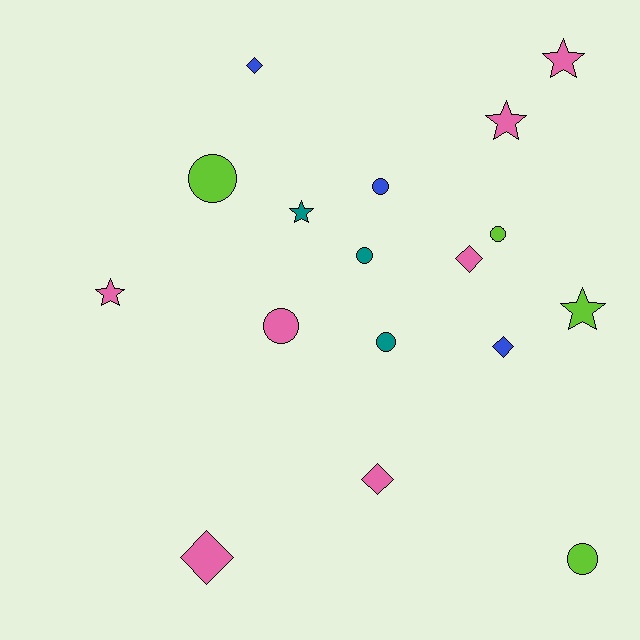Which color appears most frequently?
Pink, with 7 objects.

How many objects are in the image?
There are 17 objects.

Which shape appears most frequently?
Circle, with 7 objects.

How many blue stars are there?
There are no blue stars.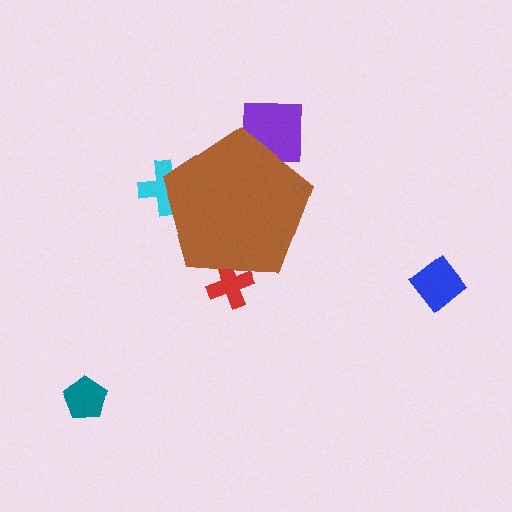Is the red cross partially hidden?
Yes, the red cross is partially hidden behind the brown pentagon.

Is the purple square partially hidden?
Yes, the purple square is partially hidden behind the brown pentagon.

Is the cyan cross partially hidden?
Yes, the cyan cross is partially hidden behind the brown pentagon.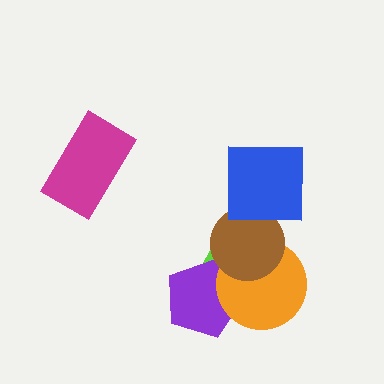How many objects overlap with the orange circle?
3 objects overlap with the orange circle.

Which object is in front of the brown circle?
The blue square is in front of the brown circle.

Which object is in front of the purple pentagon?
The orange circle is in front of the purple pentagon.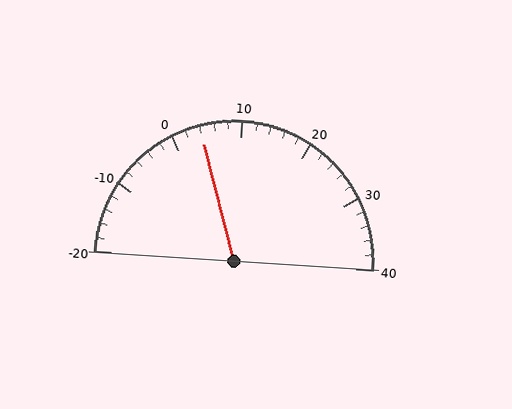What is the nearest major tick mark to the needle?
The nearest major tick mark is 0.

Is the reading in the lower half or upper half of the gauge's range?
The reading is in the lower half of the range (-20 to 40).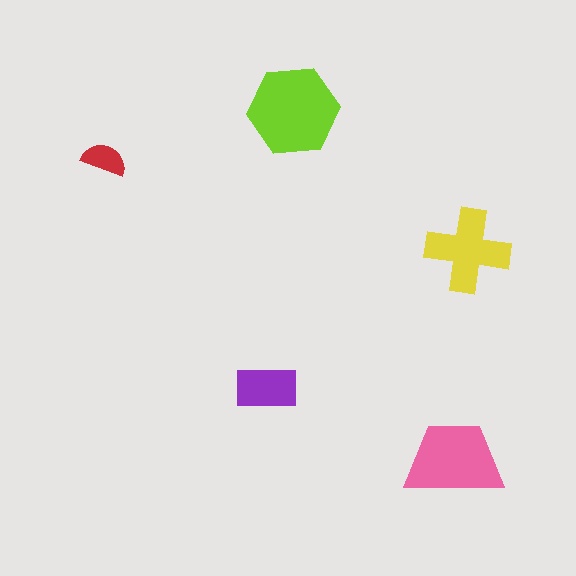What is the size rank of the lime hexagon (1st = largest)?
1st.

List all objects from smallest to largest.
The red semicircle, the purple rectangle, the yellow cross, the pink trapezoid, the lime hexagon.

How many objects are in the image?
There are 5 objects in the image.